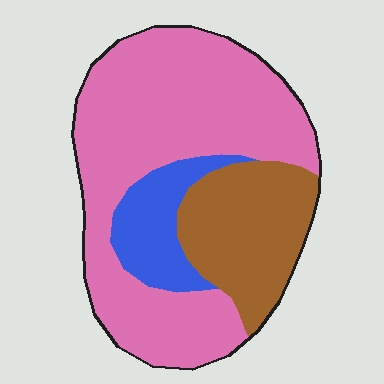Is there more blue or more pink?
Pink.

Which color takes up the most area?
Pink, at roughly 60%.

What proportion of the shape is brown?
Brown takes up about one quarter (1/4) of the shape.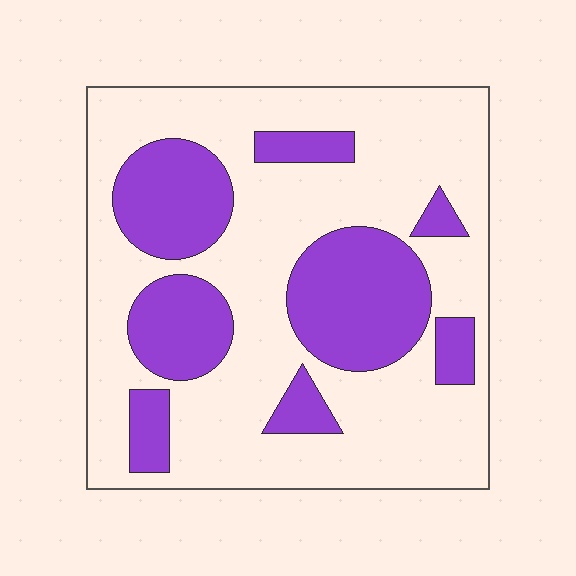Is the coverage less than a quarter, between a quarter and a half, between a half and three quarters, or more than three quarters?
Between a quarter and a half.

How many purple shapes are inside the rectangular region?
8.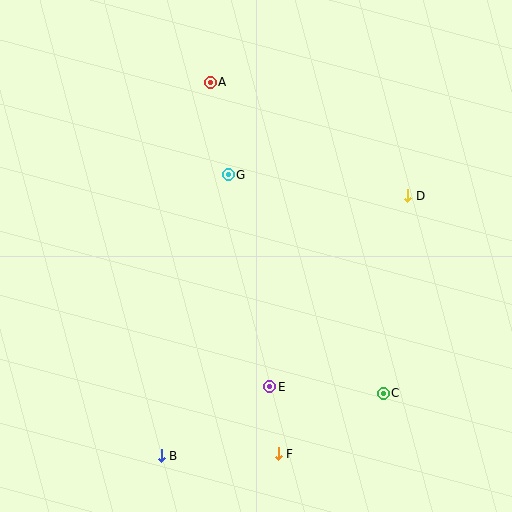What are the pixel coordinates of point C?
Point C is at (383, 393).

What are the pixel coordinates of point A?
Point A is at (210, 82).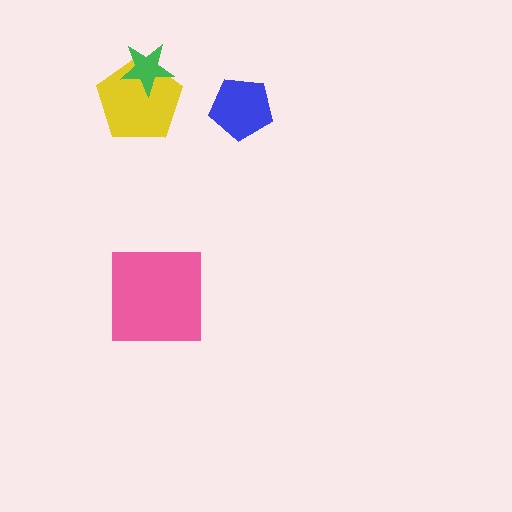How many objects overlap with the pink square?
0 objects overlap with the pink square.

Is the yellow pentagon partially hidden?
Yes, it is partially covered by another shape.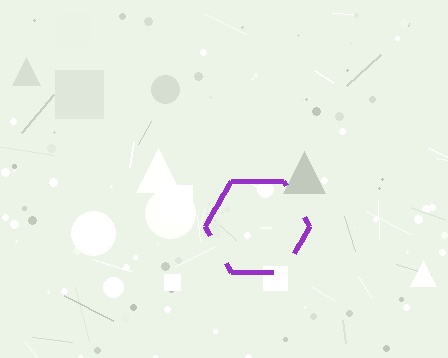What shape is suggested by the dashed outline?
The dashed outline suggests a hexagon.